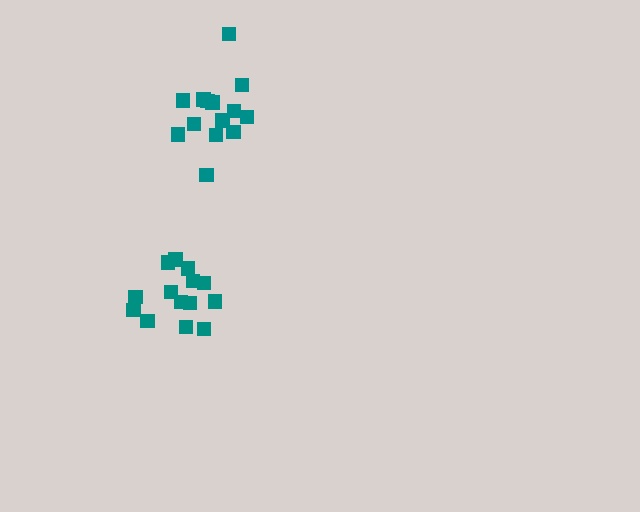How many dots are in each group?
Group 1: 14 dots, Group 2: 14 dots (28 total).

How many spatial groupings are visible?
There are 2 spatial groupings.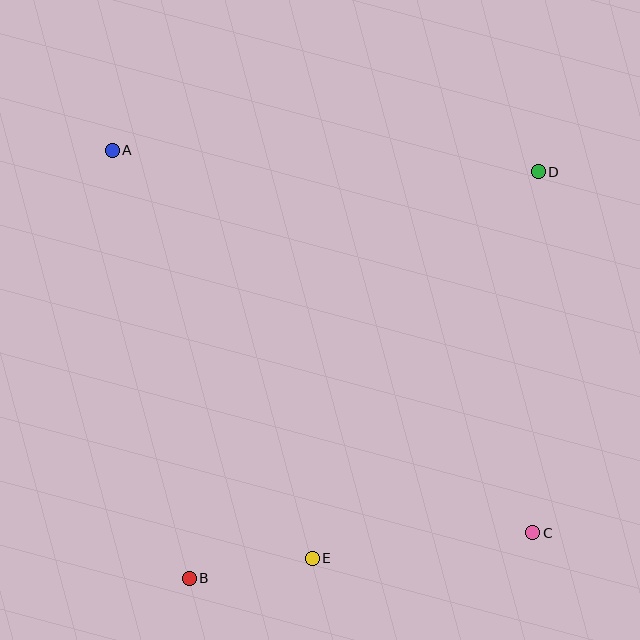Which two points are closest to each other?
Points B and E are closest to each other.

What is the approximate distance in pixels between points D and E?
The distance between D and E is approximately 448 pixels.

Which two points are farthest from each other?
Points A and C are farthest from each other.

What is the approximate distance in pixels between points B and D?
The distance between B and D is approximately 536 pixels.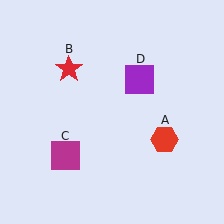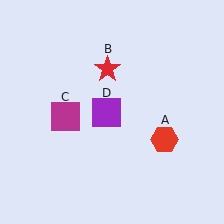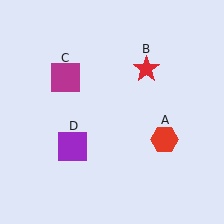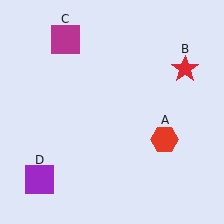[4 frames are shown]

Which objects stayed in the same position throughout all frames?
Red hexagon (object A) remained stationary.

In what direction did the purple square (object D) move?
The purple square (object D) moved down and to the left.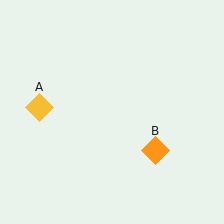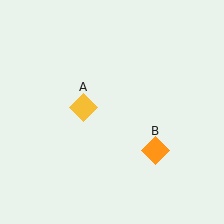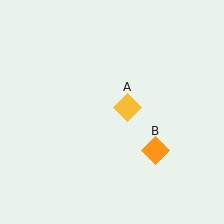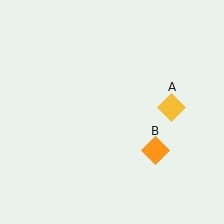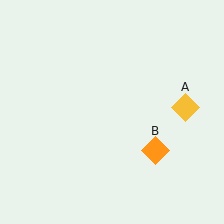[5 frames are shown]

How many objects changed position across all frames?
1 object changed position: yellow diamond (object A).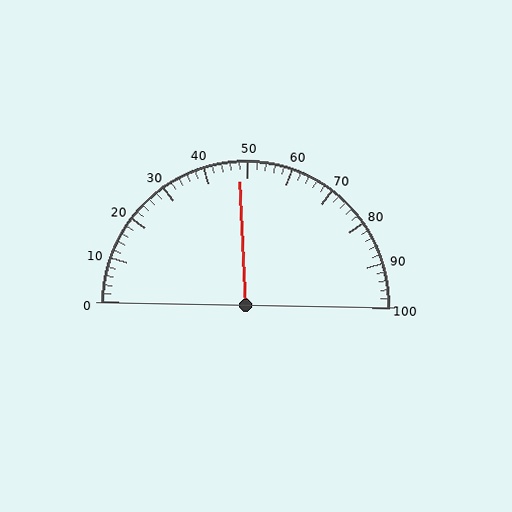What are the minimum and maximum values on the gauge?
The gauge ranges from 0 to 100.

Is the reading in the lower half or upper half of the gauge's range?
The reading is in the lower half of the range (0 to 100).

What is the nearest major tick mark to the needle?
The nearest major tick mark is 50.